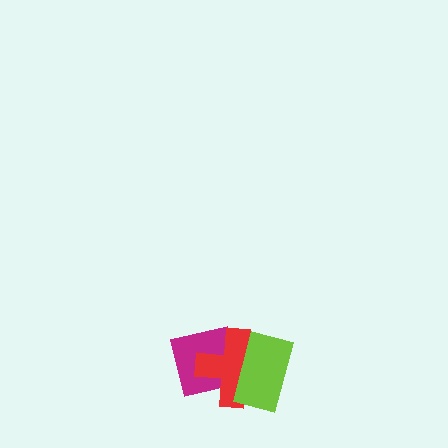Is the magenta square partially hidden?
Yes, it is partially covered by another shape.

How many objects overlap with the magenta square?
2 objects overlap with the magenta square.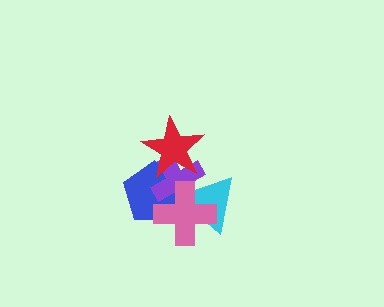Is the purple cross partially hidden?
Yes, it is partially covered by another shape.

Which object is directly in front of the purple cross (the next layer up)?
The red star is directly in front of the purple cross.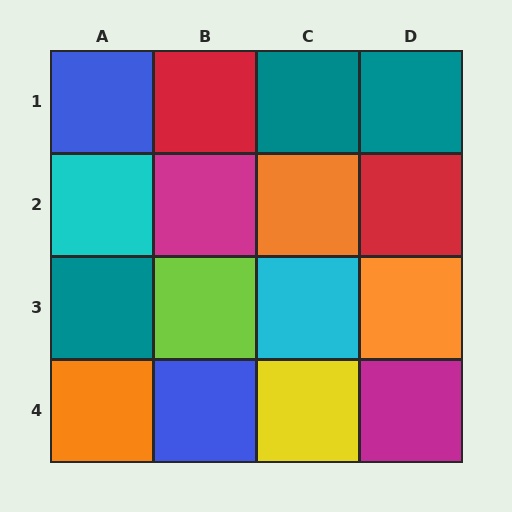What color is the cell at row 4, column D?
Magenta.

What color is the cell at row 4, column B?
Blue.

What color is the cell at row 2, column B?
Magenta.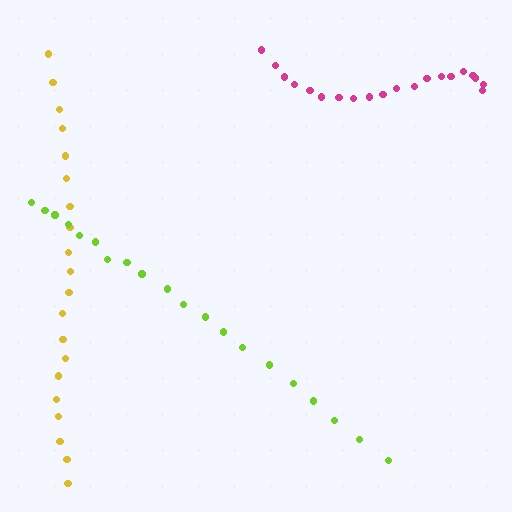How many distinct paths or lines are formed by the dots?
There are 3 distinct paths.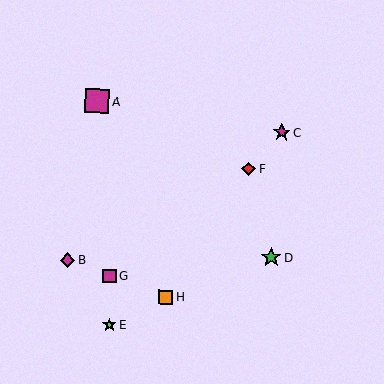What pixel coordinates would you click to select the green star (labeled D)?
Click at (271, 257) to select the green star D.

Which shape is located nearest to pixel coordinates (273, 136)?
The magenta star (labeled C) at (282, 132) is nearest to that location.